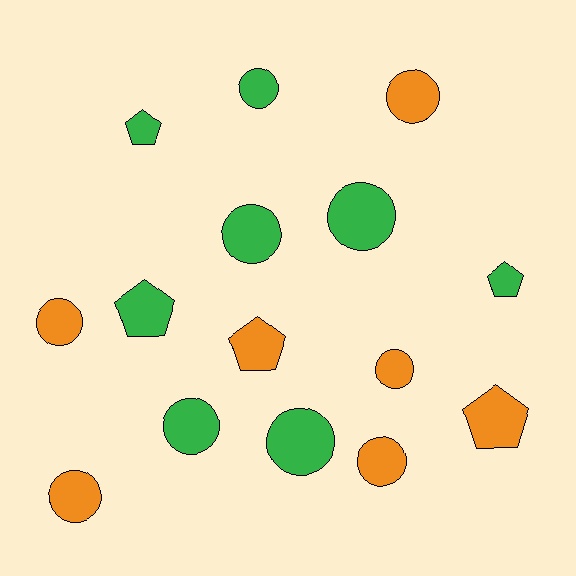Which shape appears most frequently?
Circle, with 10 objects.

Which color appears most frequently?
Green, with 8 objects.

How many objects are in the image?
There are 15 objects.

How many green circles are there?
There are 5 green circles.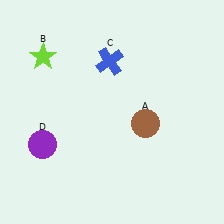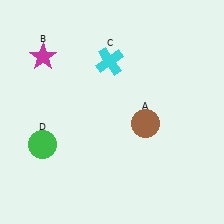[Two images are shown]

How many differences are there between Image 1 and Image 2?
There are 3 differences between the two images.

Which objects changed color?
B changed from lime to magenta. C changed from blue to cyan. D changed from purple to green.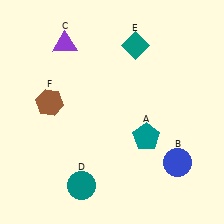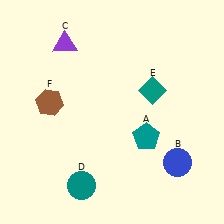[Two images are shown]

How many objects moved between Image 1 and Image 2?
1 object moved between the two images.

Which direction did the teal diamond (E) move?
The teal diamond (E) moved down.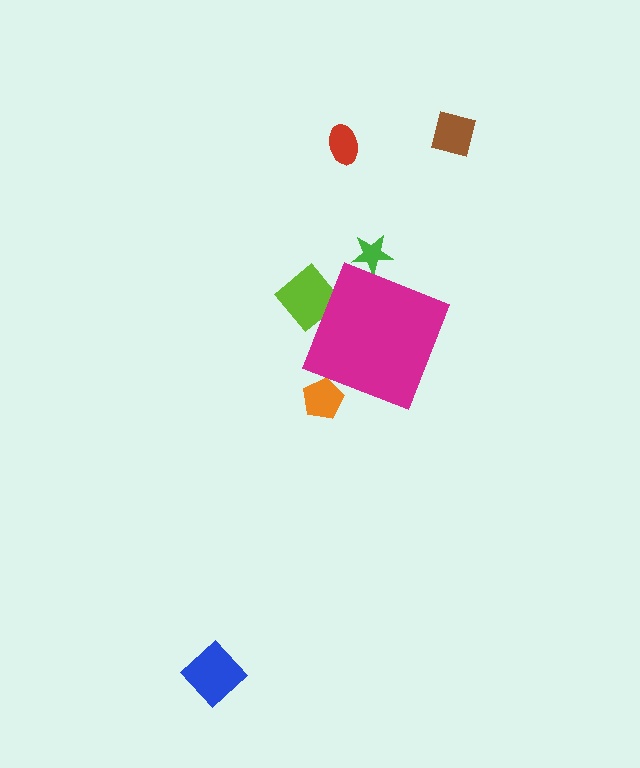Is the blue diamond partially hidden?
No, the blue diamond is fully visible.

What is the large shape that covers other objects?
A magenta diamond.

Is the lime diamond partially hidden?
Yes, the lime diamond is partially hidden behind the magenta diamond.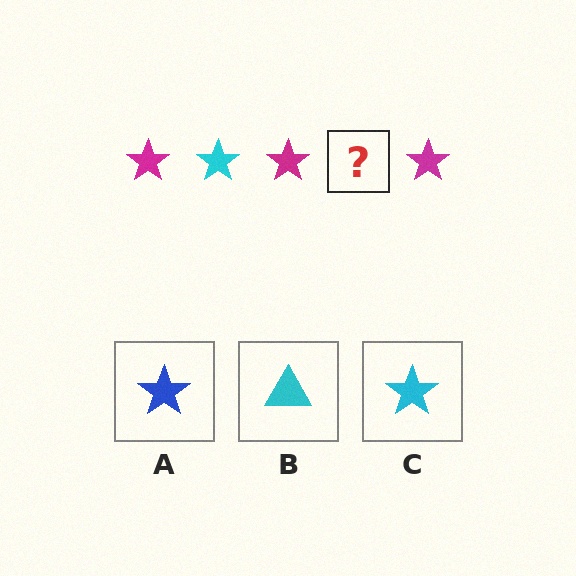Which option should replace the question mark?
Option C.